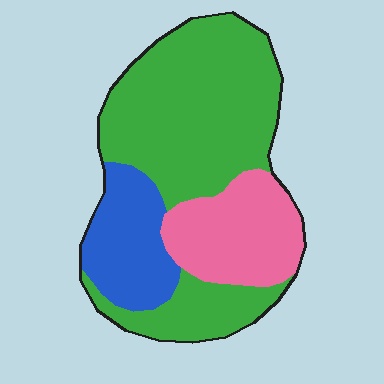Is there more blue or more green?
Green.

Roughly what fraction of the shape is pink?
Pink covers about 20% of the shape.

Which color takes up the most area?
Green, at roughly 60%.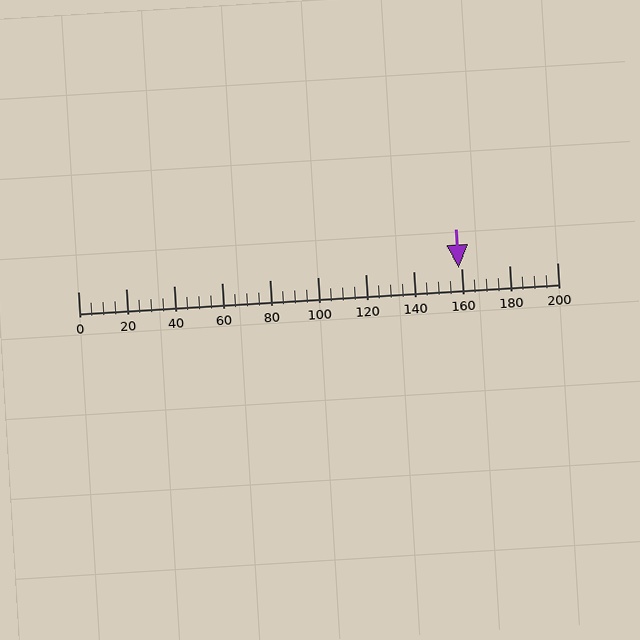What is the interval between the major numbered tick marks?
The major tick marks are spaced 20 units apart.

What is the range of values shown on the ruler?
The ruler shows values from 0 to 200.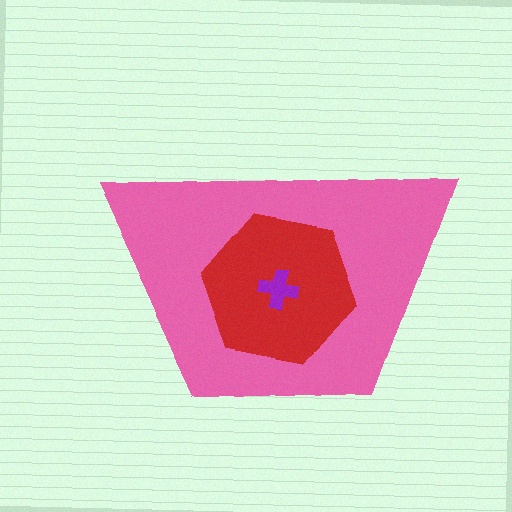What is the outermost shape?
The pink trapezoid.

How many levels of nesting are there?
3.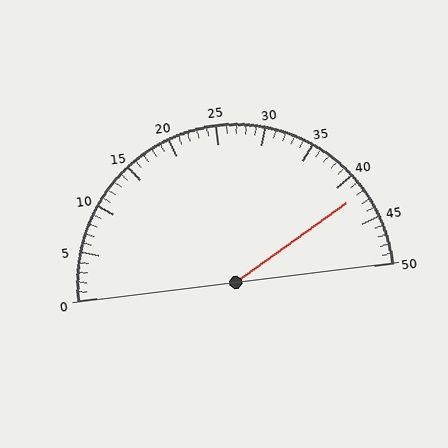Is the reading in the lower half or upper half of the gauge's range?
The reading is in the upper half of the range (0 to 50).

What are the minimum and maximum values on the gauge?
The gauge ranges from 0 to 50.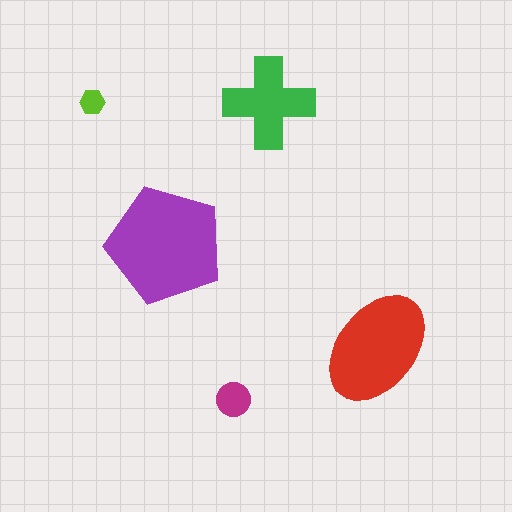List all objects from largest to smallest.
The purple pentagon, the red ellipse, the green cross, the magenta circle, the lime hexagon.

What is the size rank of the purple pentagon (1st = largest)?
1st.